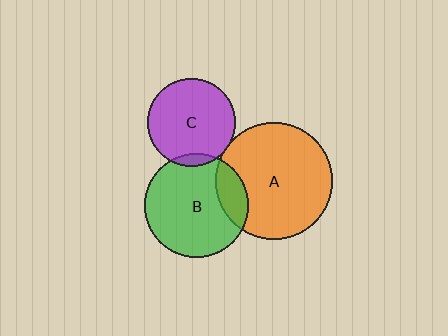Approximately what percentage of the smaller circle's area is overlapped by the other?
Approximately 5%.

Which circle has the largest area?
Circle A (orange).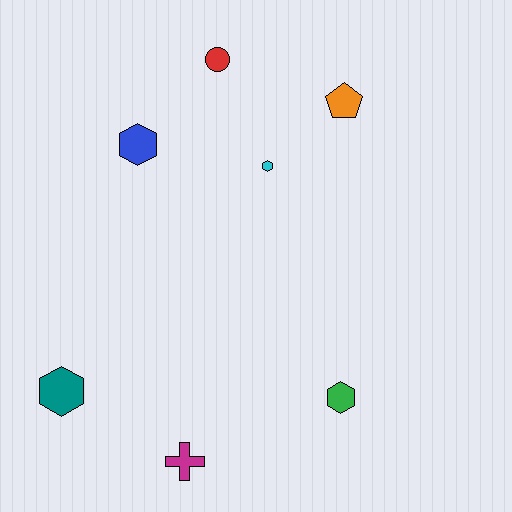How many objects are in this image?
There are 7 objects.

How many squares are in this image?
There are no squares.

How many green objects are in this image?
There is 1 green object.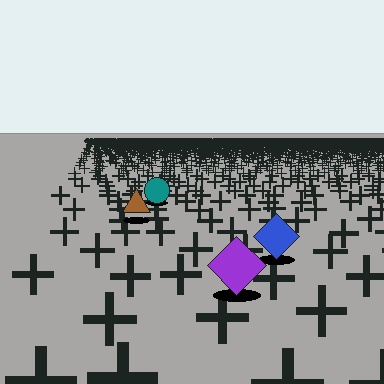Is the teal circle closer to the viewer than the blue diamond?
No. The blue diamond is closer — you can tell from the texture gradient: the ground texture is coarser near it.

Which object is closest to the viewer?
The purple diamond is closest. The texture marks near it are larger and more spread out.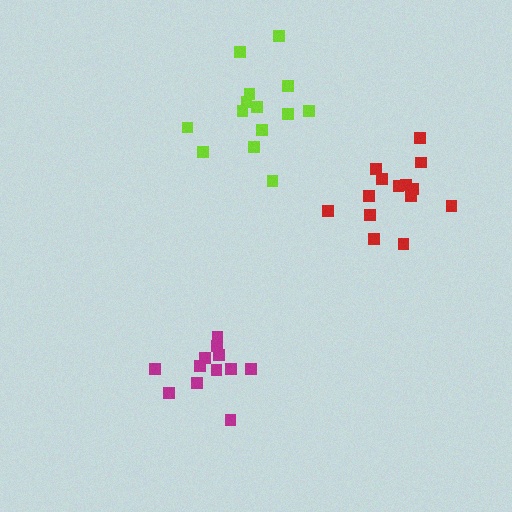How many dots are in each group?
Group 1: 12 dots, Group 2: 14 dots, Group 3: 14 dots (40 total).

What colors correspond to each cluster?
The clusters are colored: magenta, lime, red.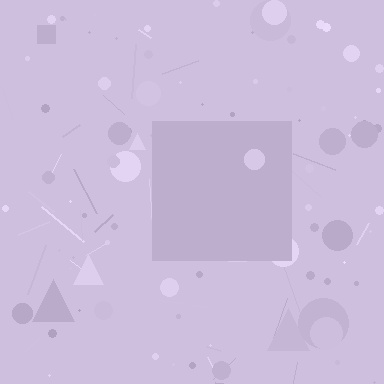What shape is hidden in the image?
A square is hidden in the image.